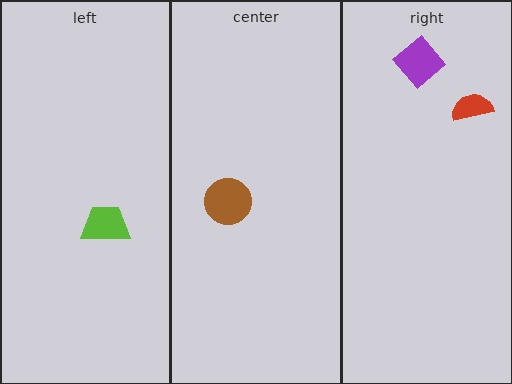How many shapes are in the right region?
2.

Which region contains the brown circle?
The center region.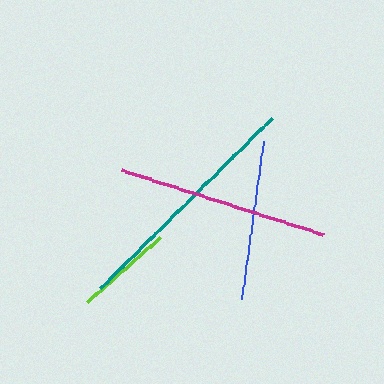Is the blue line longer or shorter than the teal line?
The teal line is longer than the blue line.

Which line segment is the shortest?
The lime line is the shortest at approximately 98 pixels.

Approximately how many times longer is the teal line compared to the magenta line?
The teal line is approximately 1.1 times the length of the magenta line.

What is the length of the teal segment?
The teal segment is approximately 242 pixels long.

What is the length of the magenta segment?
The magenta segment is approximately 212 pixels long.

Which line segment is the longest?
The teal line is the longest at approximately 242 pixels.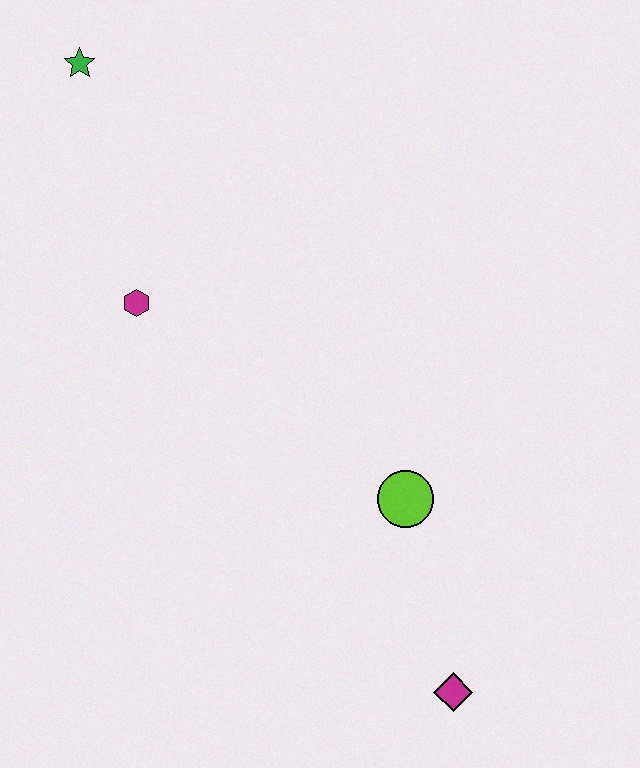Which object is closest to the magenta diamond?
The lime circle is closest to the magenta diamond.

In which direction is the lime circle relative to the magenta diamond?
The lime circle is above the magenta diamond.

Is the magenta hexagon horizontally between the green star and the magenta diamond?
Yes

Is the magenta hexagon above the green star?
No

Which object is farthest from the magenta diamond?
The green star is farthest from the magenta diamond.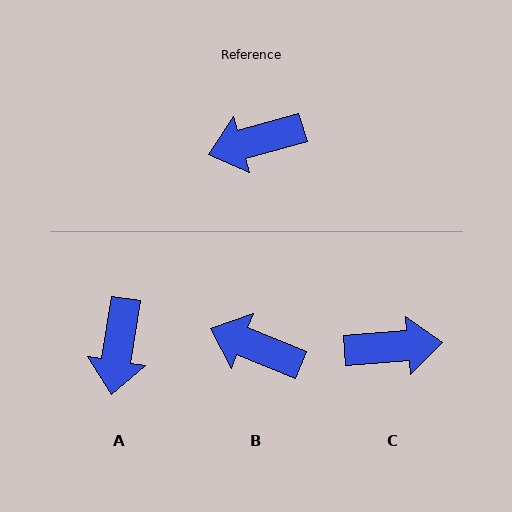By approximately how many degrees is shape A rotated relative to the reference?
Approximately 65 degrees counter-clockwise.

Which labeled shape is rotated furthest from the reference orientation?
C, about 169 degrees away.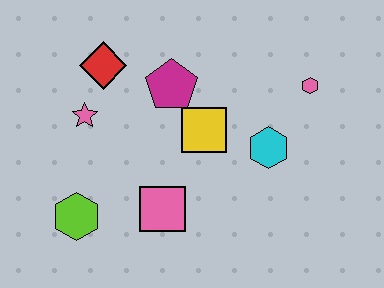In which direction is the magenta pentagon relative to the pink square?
The magenta pentagon is above the pink square.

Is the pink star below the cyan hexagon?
No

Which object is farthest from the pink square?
The pink hexagon is farthest from the pink square.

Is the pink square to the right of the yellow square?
No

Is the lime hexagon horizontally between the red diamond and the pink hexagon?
No